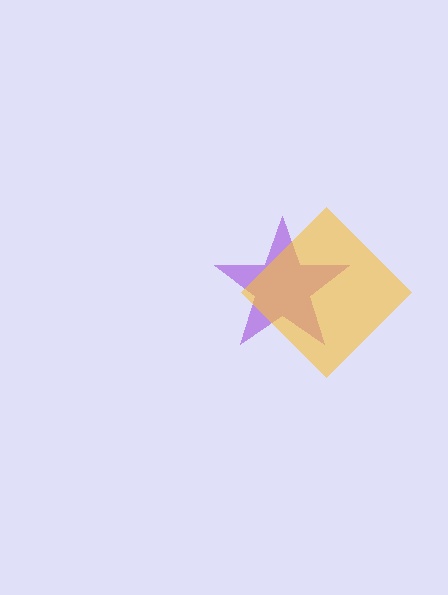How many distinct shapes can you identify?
There are 2 distinct shapes: a purple star, a yellow diamond.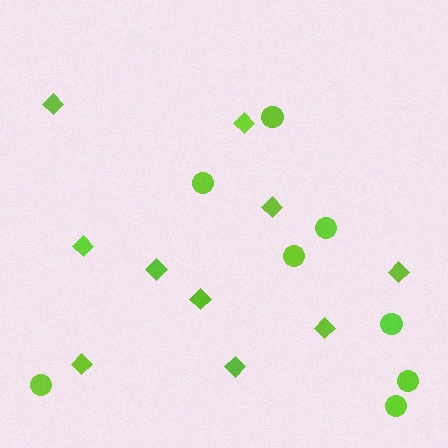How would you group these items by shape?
There are 2 groups: one group of diamonds (10) and one group of circles (8).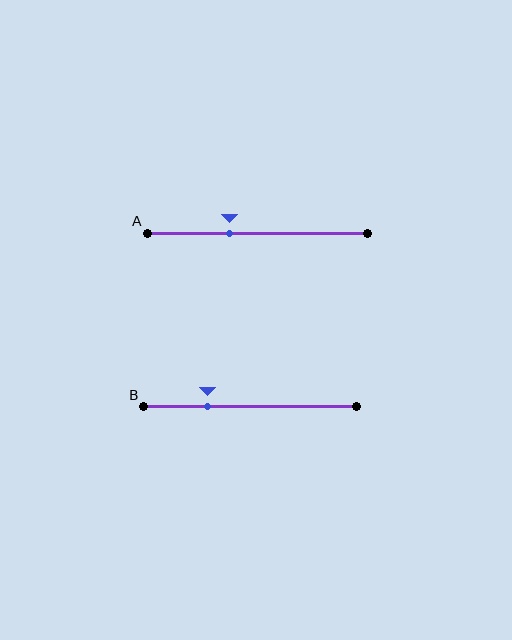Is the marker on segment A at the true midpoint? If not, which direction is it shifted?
No, the marker on segment A is shifted to the left by about 12% of the segment length.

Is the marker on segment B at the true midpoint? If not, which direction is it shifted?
No, the marker on segment B is shifted to the left by about 20% of the segment length.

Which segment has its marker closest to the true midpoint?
Segment A has its marker closest to the true midpoint.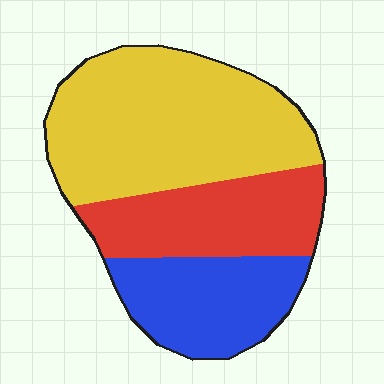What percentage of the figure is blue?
Blue takes up about one quarter (1/4) of the figure.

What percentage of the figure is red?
Red covers about 25% of the figure.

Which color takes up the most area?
Yellow, at roughly 50%.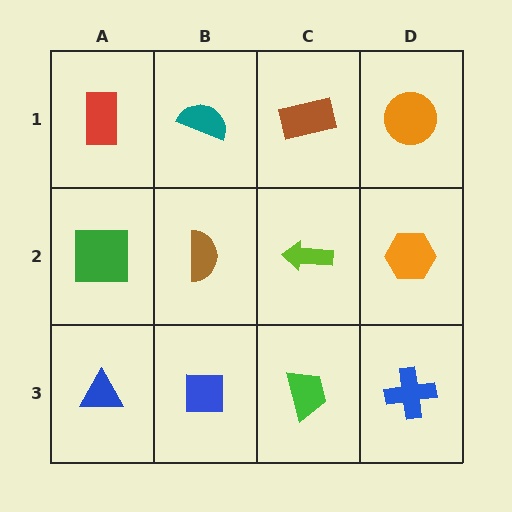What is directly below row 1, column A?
A green square.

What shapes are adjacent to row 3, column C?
A lime arrow (row 2, column C), a blue square (row 3, column B), a blue cross (row 3, column D).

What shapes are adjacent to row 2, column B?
A teal semicircle (row 1, column B), a blue square (row 3, column B), a green square (row 2, column A), a lime arrow (row 2, column C).